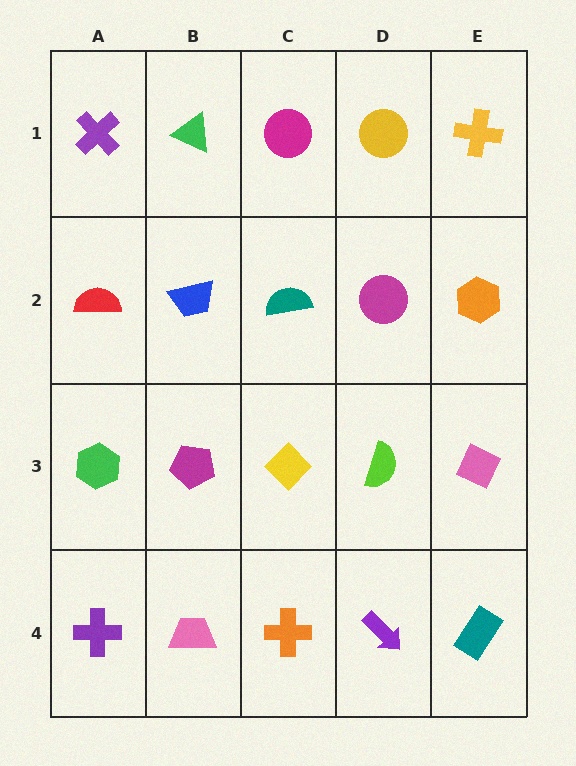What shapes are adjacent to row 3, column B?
A blue trapezoid (row 2, column B), a pink trapezoid (row 4, column B), a green hexagon (row 3, column A), a yellow diamond (row 3, column C).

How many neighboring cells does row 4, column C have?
3.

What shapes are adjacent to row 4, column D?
A lime semicircle (row 3, column D), an orange cross (row 4, column C), a teal rectangle (row 4, column E).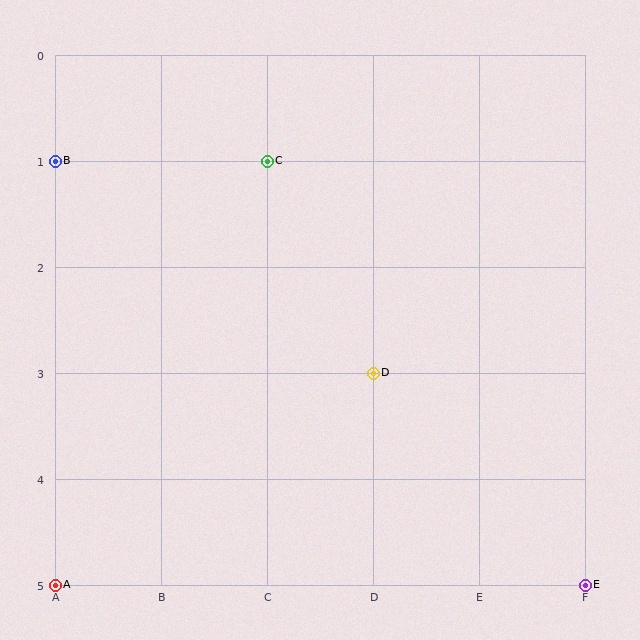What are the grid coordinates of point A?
Point A is at grid coordinates (A, 5).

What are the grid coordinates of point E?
Point E is at grid coordinates (F, 5).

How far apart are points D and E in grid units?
Points D and E are 2 columns and 2 rows apart (about 2.8 grid units diagonally).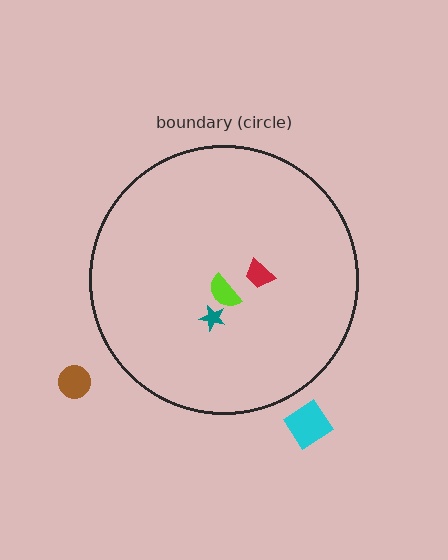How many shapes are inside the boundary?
3 inside, 2 outside.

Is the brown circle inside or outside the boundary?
Outside.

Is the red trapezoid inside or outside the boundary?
Inside.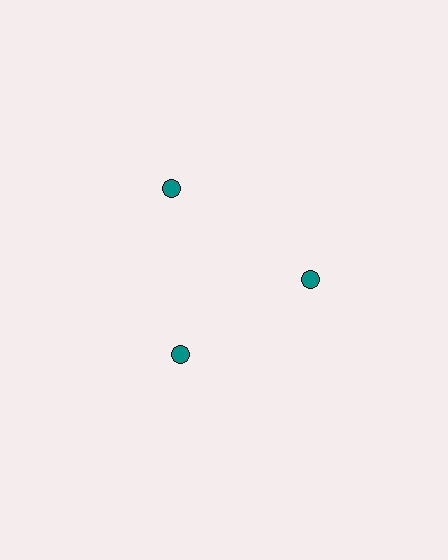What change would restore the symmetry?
The symmetry would be restored by moving it inward, back onto the ring so that all 3 circles sit at equal angles and equal distance from the center.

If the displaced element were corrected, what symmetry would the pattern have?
It would have 3-fold rotational symmetry — the pattern would map onto itself every 120 degrees.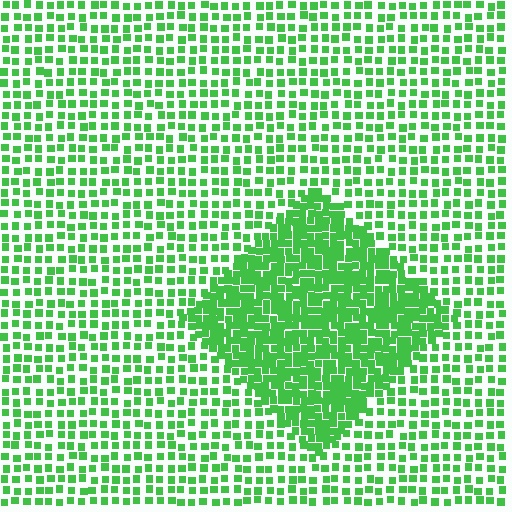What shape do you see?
I see a diamond.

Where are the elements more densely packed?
The elements are more densely packed inside the diamond boundary.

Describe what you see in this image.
The image contains small green elements arranged at two different densities. A diamond-shaped region is visible where the elements are more densely packed than the surrounding area.